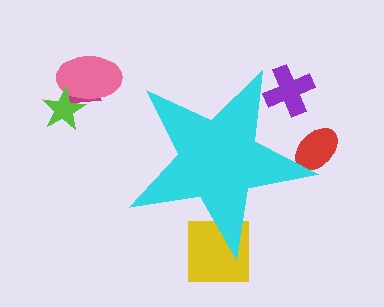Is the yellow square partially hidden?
Yes, the yellow square is partially hidden behind the cyan star.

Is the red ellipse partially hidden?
Yes, the red ellipse is partially hidden behind the cyan star.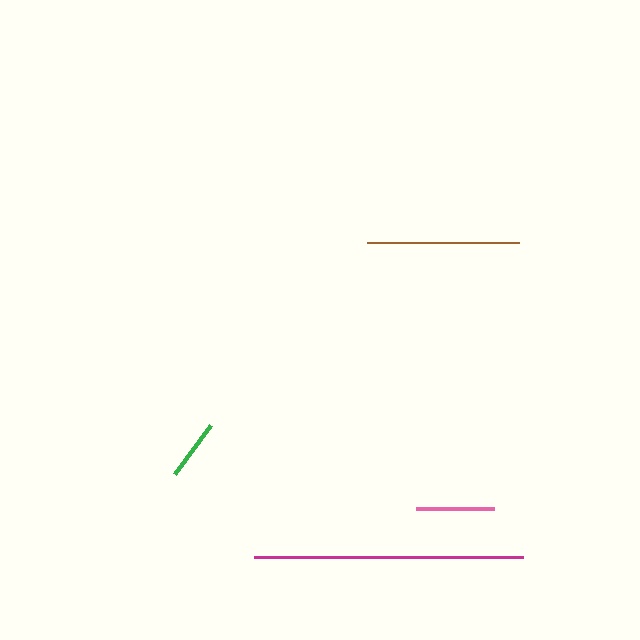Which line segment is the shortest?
The green line is the shortest at approximately 62 pixels.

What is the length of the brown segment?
The brown segment is approximately 152 pixels long.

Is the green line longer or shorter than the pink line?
The pink line is longer than the green line.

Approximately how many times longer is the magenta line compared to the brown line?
The magenta line is approximately 1.8 times the length of the brown line.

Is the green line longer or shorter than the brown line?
The brown line is longer than the green line.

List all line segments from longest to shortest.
From longest to shortest: magenta, brown, pink, green.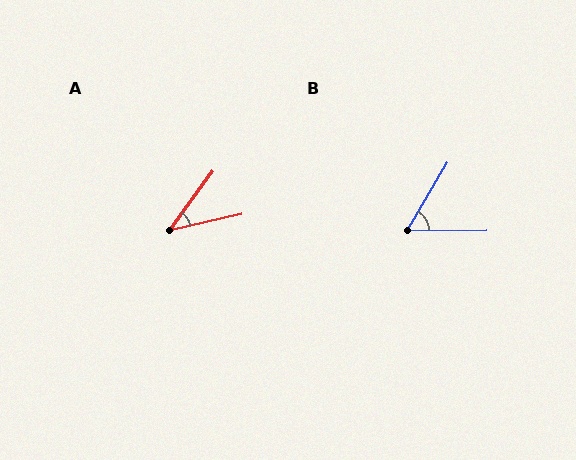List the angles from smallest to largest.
A (41°), B (60°).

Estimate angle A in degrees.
Approximately 41 degrees.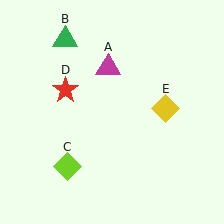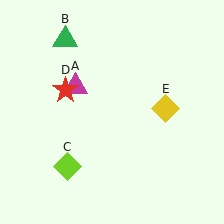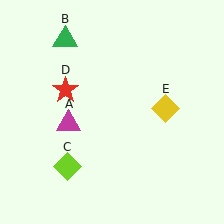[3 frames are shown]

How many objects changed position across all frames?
1 object changed position: magenta triangle (object A).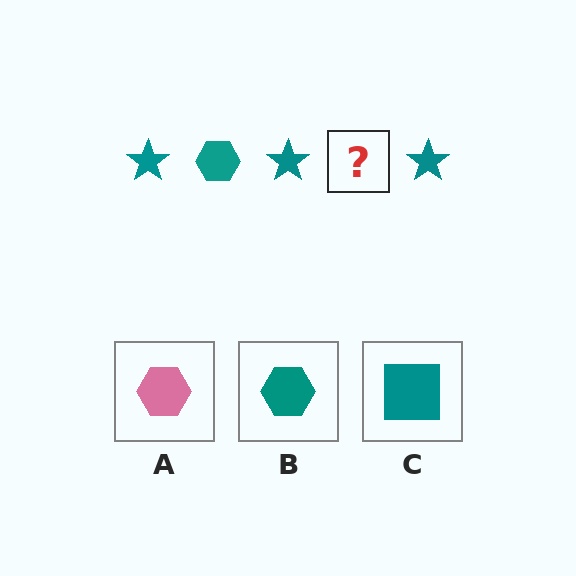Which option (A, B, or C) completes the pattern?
B.